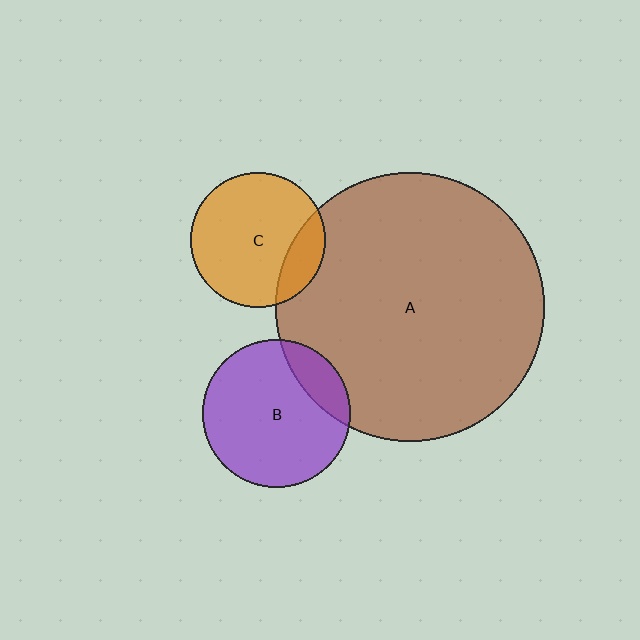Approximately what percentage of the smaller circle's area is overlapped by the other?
Approximately 15%.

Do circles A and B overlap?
Yes.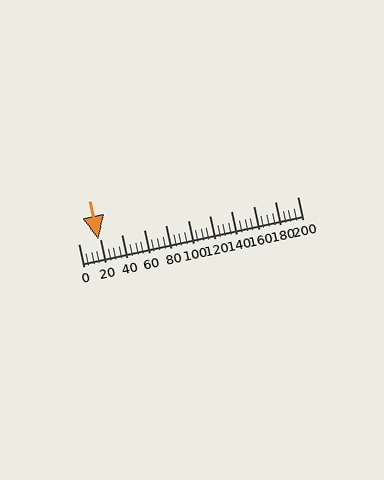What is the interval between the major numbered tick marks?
The major tick marks are spaced 20 units apart.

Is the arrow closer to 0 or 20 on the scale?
The arrow is closer to 20.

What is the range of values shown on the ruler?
The ruler shows values from 0 to 200.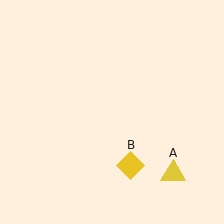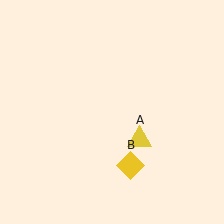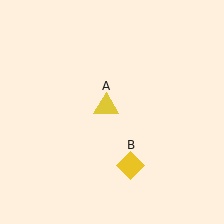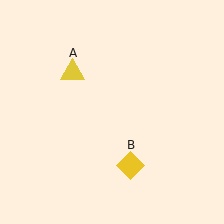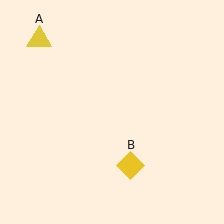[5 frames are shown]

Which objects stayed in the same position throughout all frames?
Yellow diamond (object B) remained stationary.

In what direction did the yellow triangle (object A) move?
The yellow triangle (object A) moved up and to the left.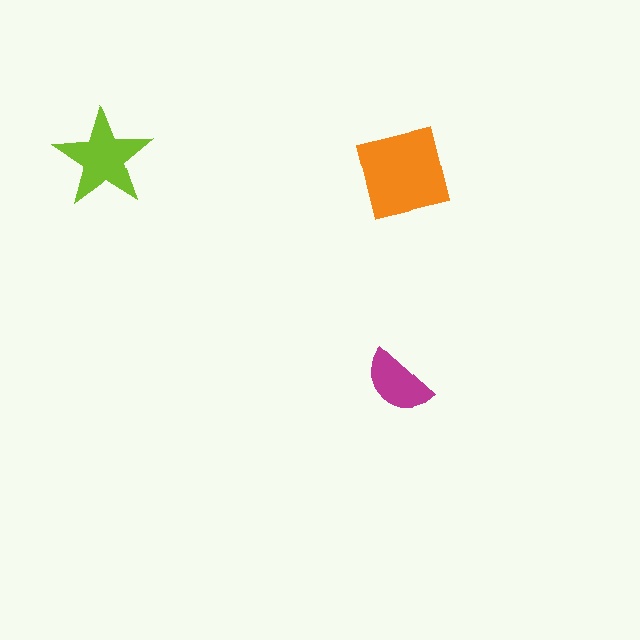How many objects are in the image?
There are 3 objects in the image.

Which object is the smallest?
The magenta semicircle.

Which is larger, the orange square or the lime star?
The orange square.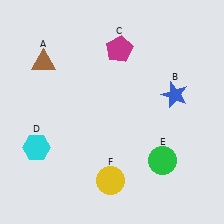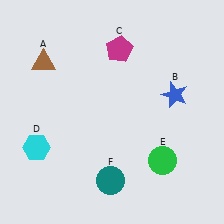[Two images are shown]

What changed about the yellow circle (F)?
In Image 1, F is yellow. In Image 2, it changed to teal.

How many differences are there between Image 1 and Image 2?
There is 1 difference between the two images.